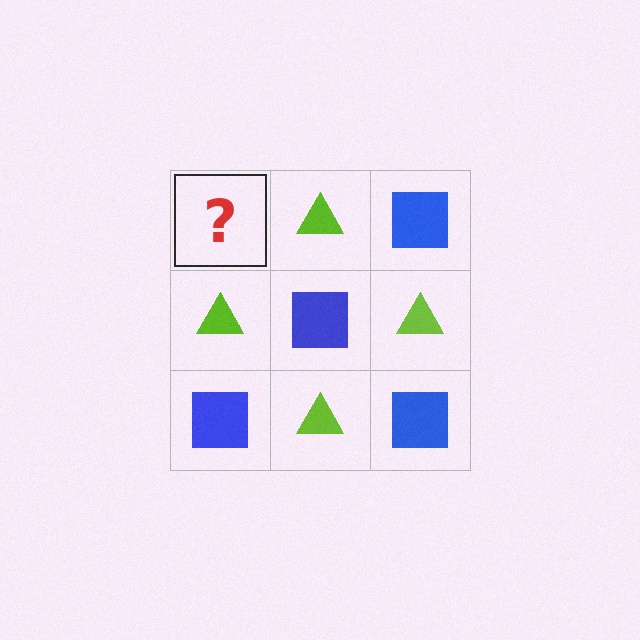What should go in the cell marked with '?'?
The missing cell should contain a blue square.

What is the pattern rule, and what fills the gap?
The rule is that it alternates blue square and lime triangle in a checkerboard pattern. The gap should be filled with a blue square.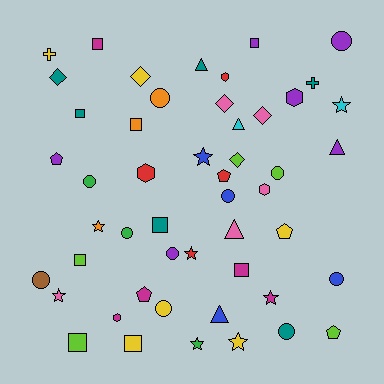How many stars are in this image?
There are 8 stars.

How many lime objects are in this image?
There are 5 lime objects.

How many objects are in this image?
There are 50 objects.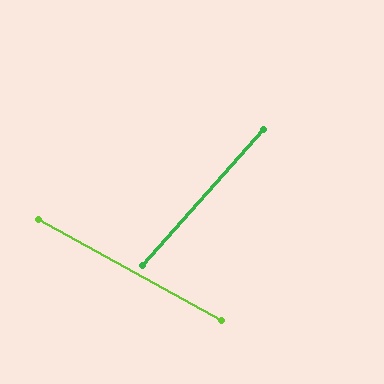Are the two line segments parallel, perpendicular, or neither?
Neither parallel nor perpendicular — they differ by about 77°.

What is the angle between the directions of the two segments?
Approximately 77 degrees.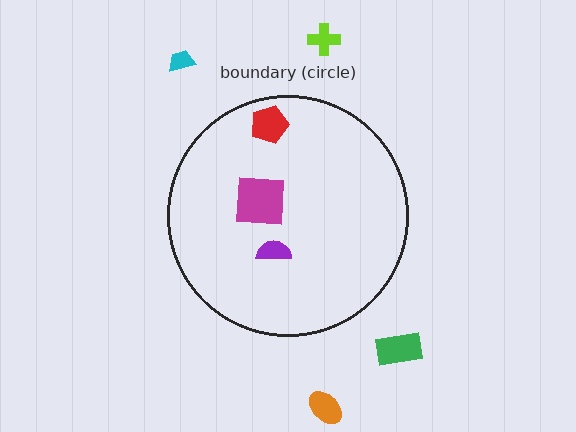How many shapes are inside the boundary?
3 inside, 4 outside.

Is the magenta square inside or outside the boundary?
Inside.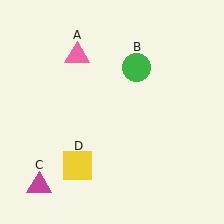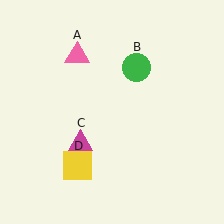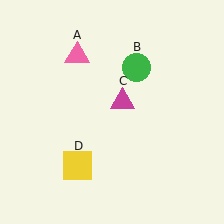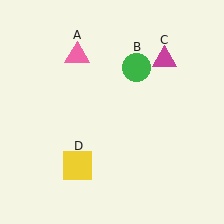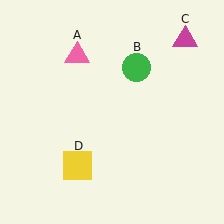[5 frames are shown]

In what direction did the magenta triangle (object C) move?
The magenta triangle (object C) moved up and to the right.